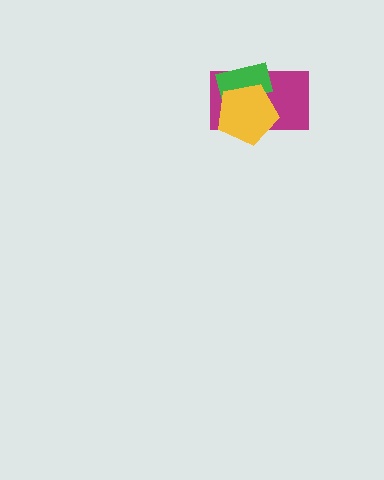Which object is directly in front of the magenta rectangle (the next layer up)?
The green rectangle is directly in front of the magenta rectangle.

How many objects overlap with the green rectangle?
2 objects overlap with the green rectangle.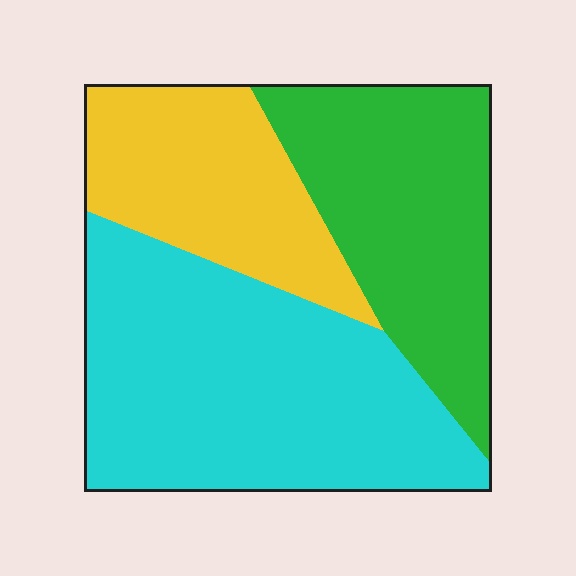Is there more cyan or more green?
Cyan.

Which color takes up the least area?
Yellow, at roughly 25%.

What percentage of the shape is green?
Green covers around 30% of the shape.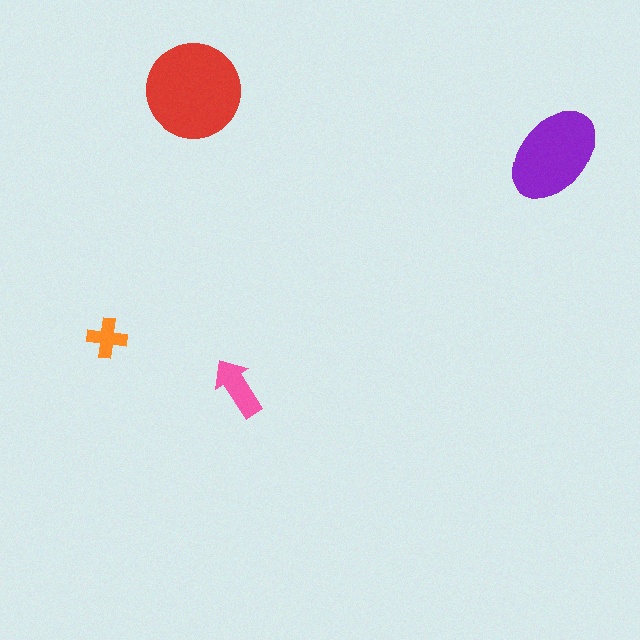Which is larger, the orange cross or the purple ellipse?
The purple ellipse.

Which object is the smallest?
The orange cross.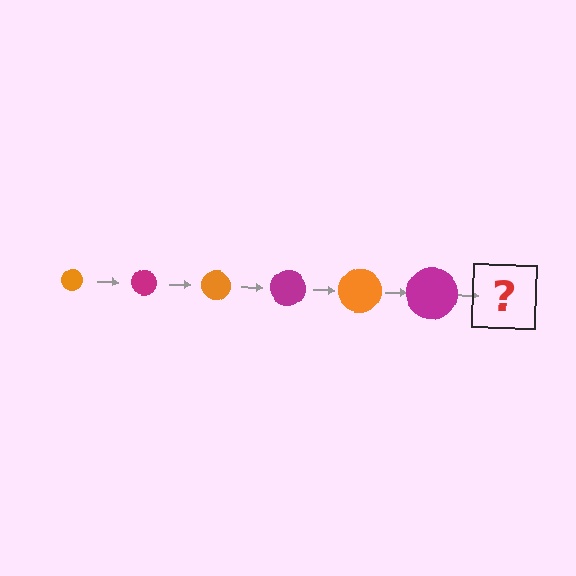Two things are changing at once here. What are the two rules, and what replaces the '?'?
The two rules are that the circle grows larger each step and the color cycles through orange and magenta. The '?' should be an orange circle, larger than the previous one.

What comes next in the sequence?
The next element should be an orange circle, larger than the previous one.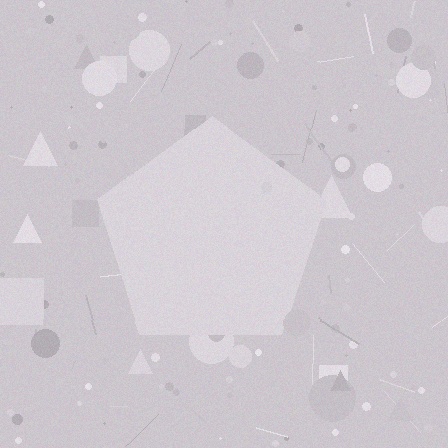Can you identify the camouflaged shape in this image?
The camouflaged shape is a pentagon.